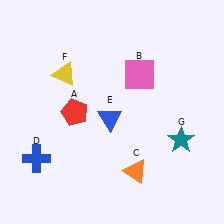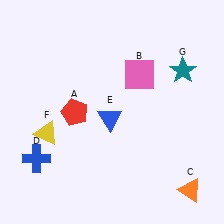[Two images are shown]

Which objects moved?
The objects that moved are: the orange triangle (C), the yellow triangle (F), the teal star (G).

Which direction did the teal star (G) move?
The teal star (G) moved up.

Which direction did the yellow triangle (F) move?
The yellow triangle (F) moved down.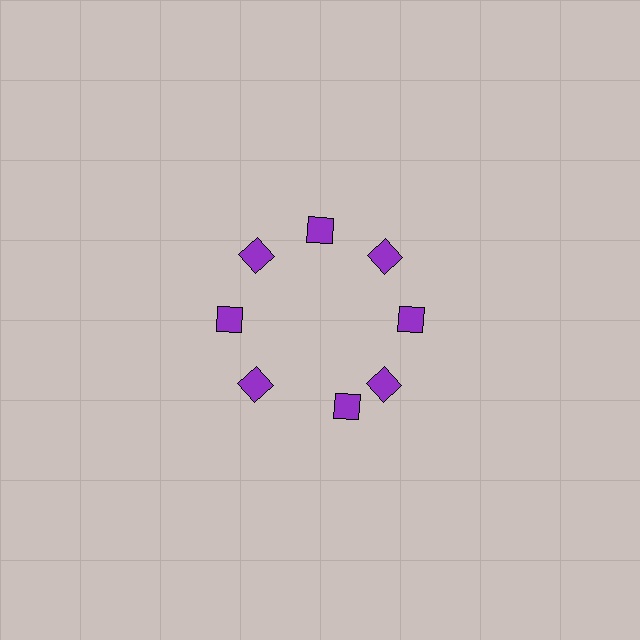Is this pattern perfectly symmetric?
No. The 8 purple diamonds are arranged in a ring, but one element near the 6 o'clock position is rotated out of alignment along the ring, breaking the 8-fold rotational symmetry.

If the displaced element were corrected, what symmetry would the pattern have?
It would have 8-fold rotational symmetry — the pattern would map onto itself every 45 degrees.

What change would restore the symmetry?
The symmetry would be restored by rotating it back into even spacing with its neighbors so that all 8 diamonds sit at equal angles and equal distance from the center.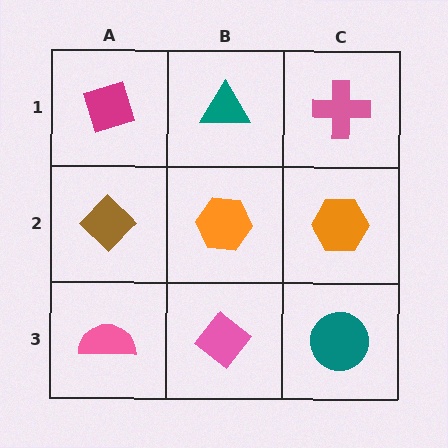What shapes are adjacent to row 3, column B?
An orange hexagon (row 2, column B), a pink semicircle (row 3, column A), a teal circle (row 3, column C).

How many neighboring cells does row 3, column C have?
2.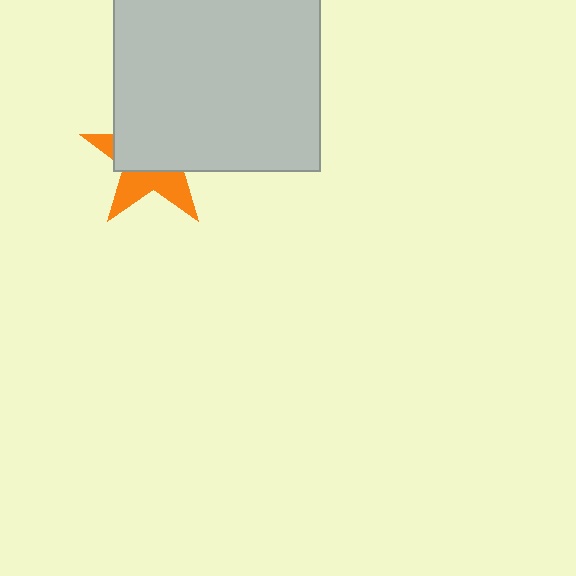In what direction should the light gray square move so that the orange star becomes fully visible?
The light gray square should move up. That is the shortest direction to clear the overlap and leave the orange star fully visible.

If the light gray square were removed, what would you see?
You would see the complete orange star.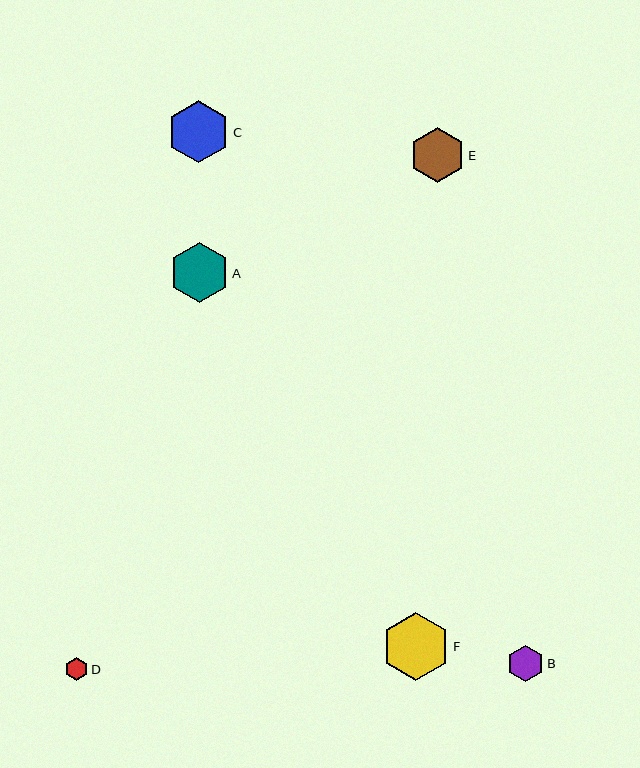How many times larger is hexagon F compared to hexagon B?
Hexagon F is approximately 1.9 times the size of hexagon B.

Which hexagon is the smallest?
Hexagon D is the smallest with a size of approximately 23 pixels.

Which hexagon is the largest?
Hexagon F is the largest with a size of approximately 68 pixels.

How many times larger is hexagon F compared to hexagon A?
Hexagon F is approximately 1.2 times the size of hexagon A.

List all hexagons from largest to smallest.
From largest to smallest: F, C, A, E, B, D.